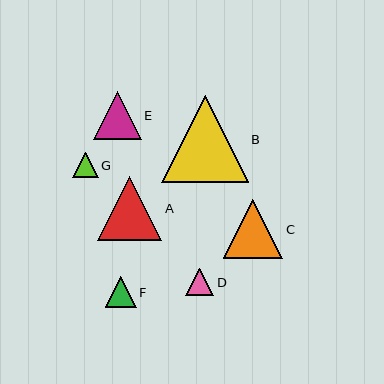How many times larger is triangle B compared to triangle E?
Triangle B is approximately 1.8 times the size of triangle E.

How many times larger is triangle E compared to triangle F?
Triangle E is approximately 1.5 times the size of triangle F.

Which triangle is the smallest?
Triangle G is the smallest with a size of approximately 25 pixels.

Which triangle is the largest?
Triangle B is the largest with a size of approximately 86 pixels.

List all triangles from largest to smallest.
From largest to smallest: B, A, C, E, F, D, G.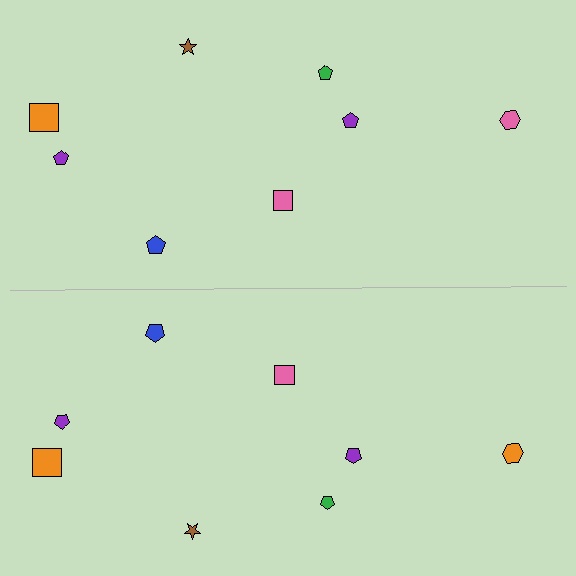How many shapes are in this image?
There are 16 shapes in this image.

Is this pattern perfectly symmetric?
No, the pattern is not perfectly symmetric. The orange hexagon on the bottom side breaks the symmetry — its mirror counterpart is pink.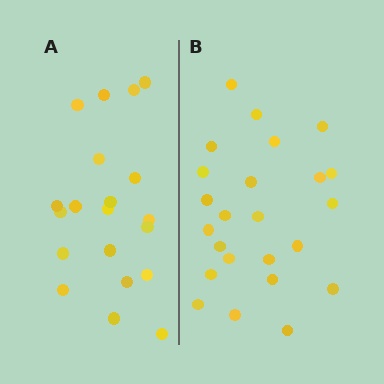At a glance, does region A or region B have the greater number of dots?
Region B (the right region) has more dots.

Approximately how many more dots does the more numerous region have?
Region B has about 4 more dots than region A.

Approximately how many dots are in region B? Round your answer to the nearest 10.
About 20 dots. (The exact count is 24, which rounds to 20.)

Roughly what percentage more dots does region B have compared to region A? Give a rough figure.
About 20% more.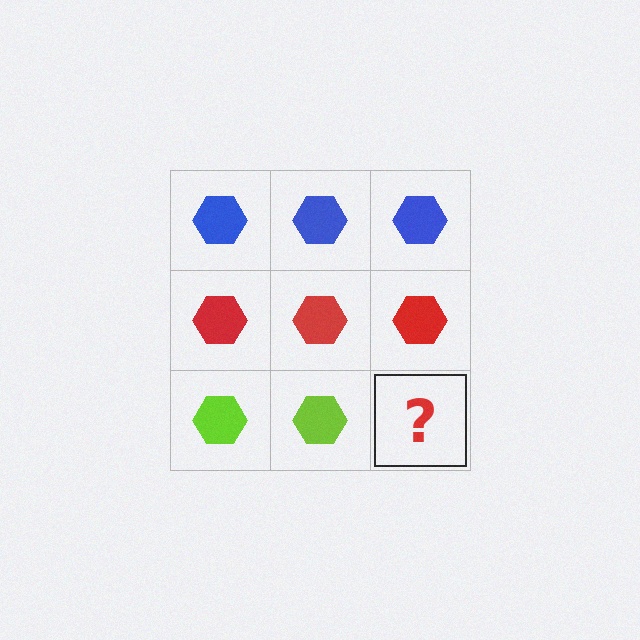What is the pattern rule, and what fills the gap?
The rule is that each row has a consistent color. The gap should be filled with a lime hexagon.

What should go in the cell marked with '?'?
The missing cell should contain a lime hexagon.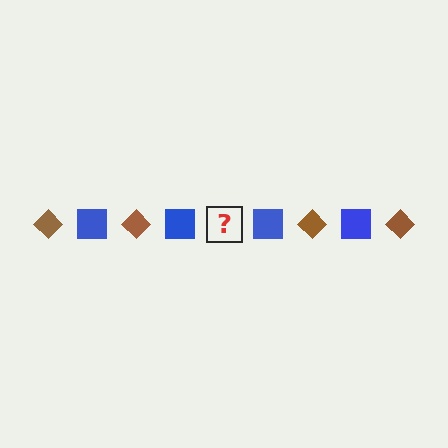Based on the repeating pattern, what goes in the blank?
The blank should be a brown diamond.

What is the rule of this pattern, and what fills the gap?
The rule is that the pattern alternates between brown diamond and blue square. The gap should be filled with a brown diamond.